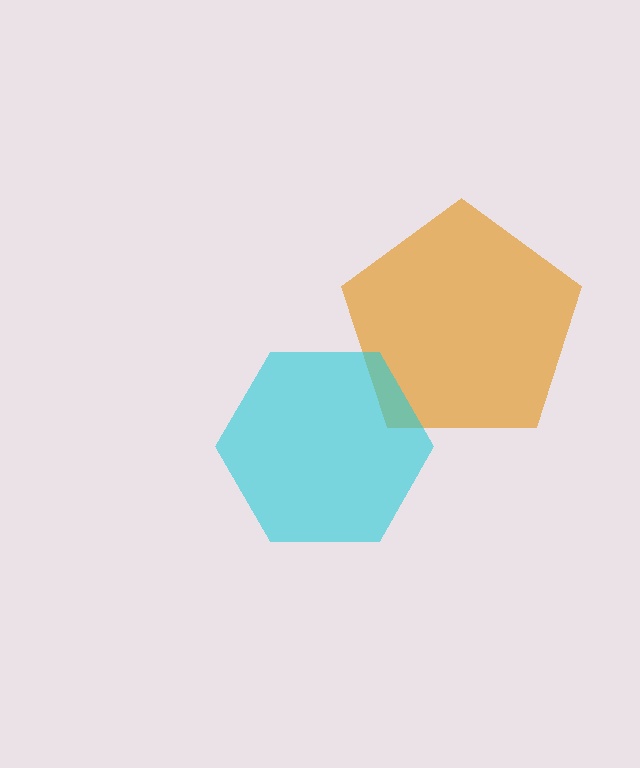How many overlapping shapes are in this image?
There are 2 overlapping shapes in the image.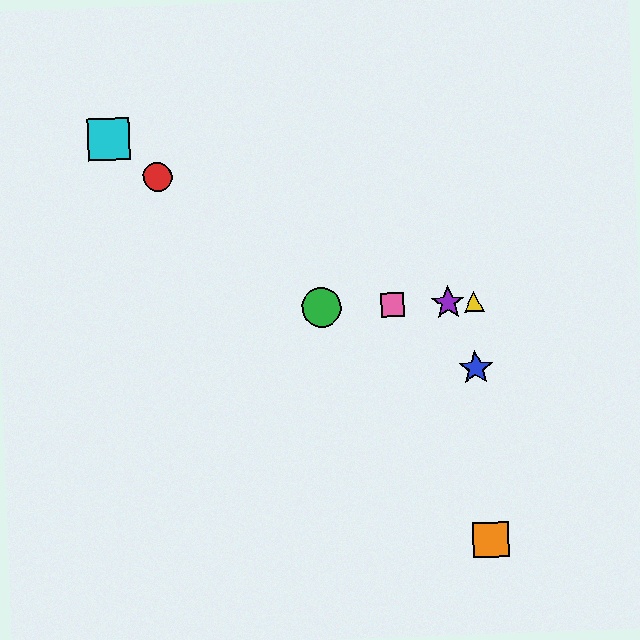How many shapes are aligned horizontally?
4 shapes (the green circle, the yellow triangle, the purple star, the pink square) are aligned horizontally.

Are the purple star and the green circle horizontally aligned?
Yes, both are at y≈303.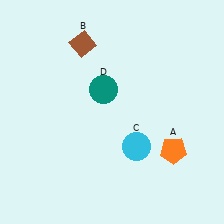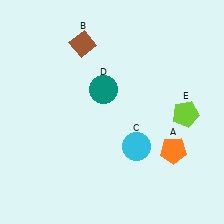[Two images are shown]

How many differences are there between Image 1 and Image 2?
There is 1 difference between the two images.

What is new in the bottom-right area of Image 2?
A lime pentagon (E) was added in the bottom-right area of Image 2.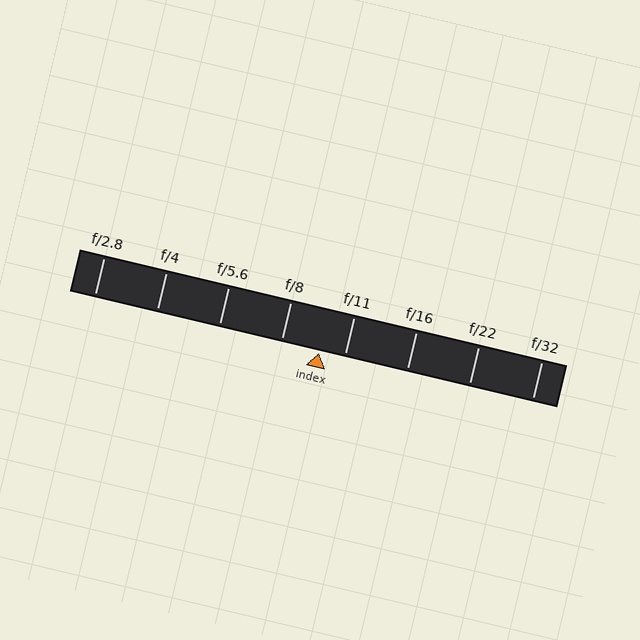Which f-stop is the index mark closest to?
The index mark is closest to f/11.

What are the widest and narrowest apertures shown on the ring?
The widest aperture shown is f/2.8 and the narrowest is f/32.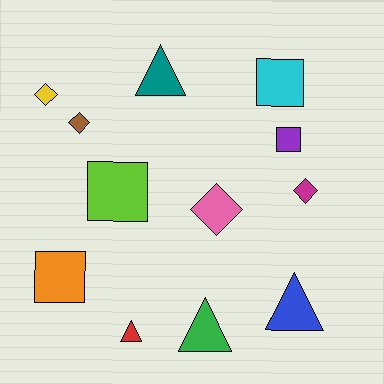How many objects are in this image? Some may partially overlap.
There are 12 objects.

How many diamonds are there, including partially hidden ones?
There are 4 diamonds.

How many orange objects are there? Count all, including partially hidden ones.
There is 1 orange object.